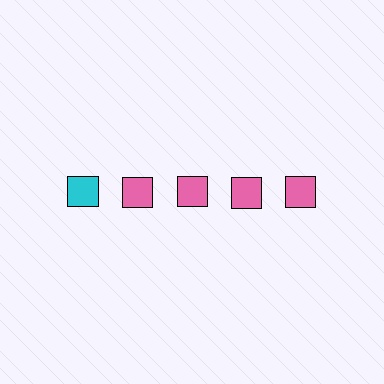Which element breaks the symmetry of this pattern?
The cyan square in the top row, leftmost column breaks the symmetry. All other shapes are pink squares.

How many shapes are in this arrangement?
There are 5 shapes arranged in a grid pattern.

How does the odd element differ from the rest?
It has a different color: cyan instead of pink.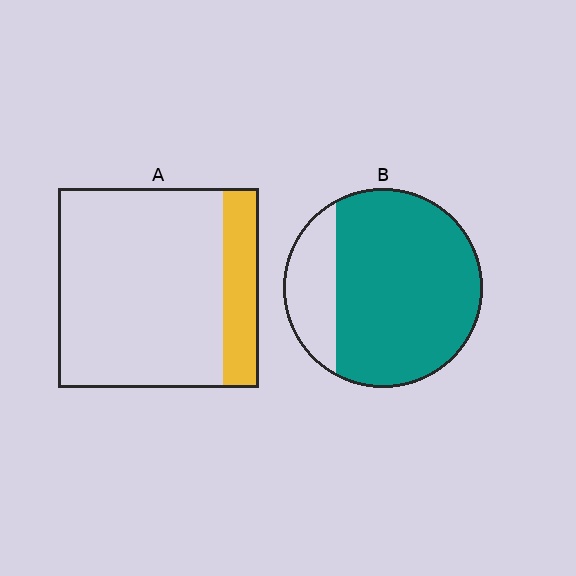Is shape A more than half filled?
No.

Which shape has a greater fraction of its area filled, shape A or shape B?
Shape B.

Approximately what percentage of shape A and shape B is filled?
A is approximately 20% and B is approximately 80%.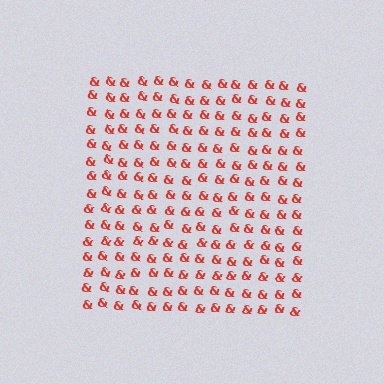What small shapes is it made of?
It is made of small ampersands.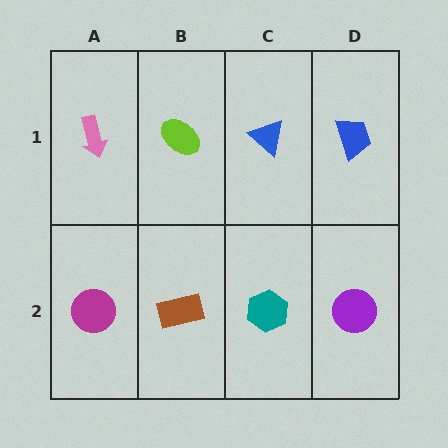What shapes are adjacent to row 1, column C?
A teal hexagon (row 2, column C), a lime ellipse (row 1, column B), a blue trapezoid (row 1, column D).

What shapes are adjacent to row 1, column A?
A magenta circle (row 2, column A), a lime ellipse (row 1, column B).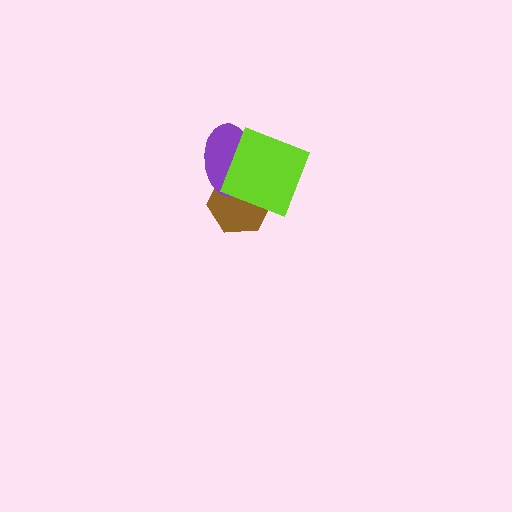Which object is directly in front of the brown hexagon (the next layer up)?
The purple ellipse is directly in front of the brown hexagon.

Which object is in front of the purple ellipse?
The lime square is in front of the purple ellipse.